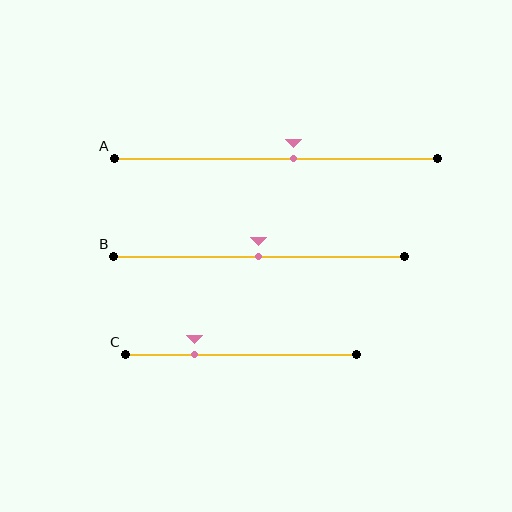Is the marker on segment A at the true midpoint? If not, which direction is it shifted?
No, the marker on segment A is shifted to the right by about 6% of the segment length.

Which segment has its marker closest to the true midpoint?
Segment B has its marker closest to the true midpoint.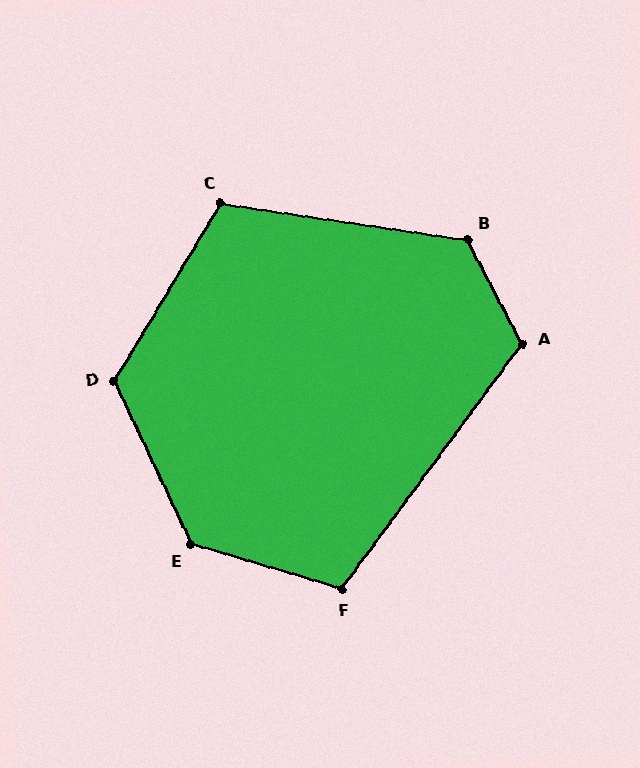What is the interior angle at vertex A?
Approximately 116 degrees (obtuse).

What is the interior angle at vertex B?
Approximately 126 degrees (obtuse).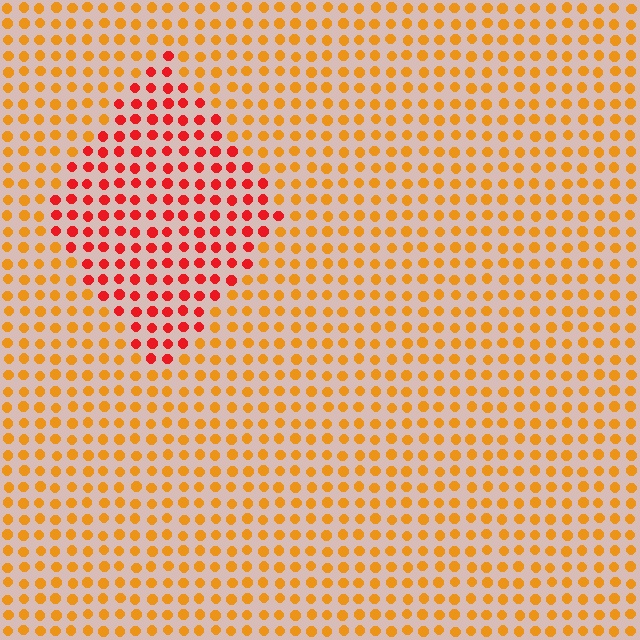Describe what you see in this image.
The image is filled with small orange elements in a uniform arrangement. A diamond-shaped region is visible where the elements are tinted to a slightly different hue, forming a subtle color boundary.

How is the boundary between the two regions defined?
The boundary is defined purely by a slight shift in hue (about 38 degrees). Spacing, size, and orientation are identical on both sides.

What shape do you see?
I see a diamond.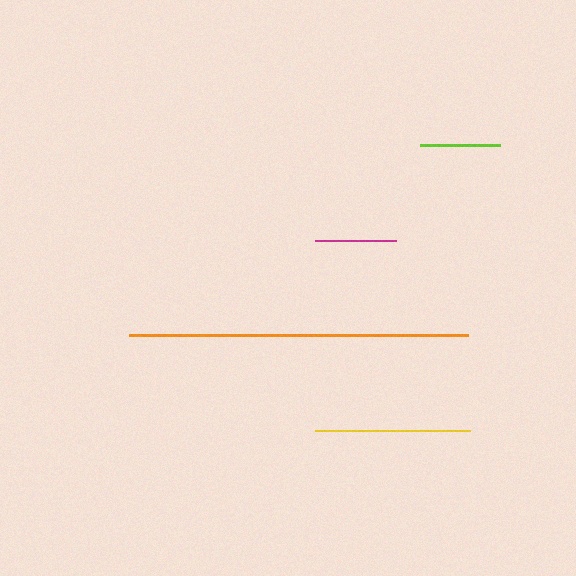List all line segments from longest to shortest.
From longest to shortest: orange, yellow, magenta, lime.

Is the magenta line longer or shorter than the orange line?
The orange line is longer than the magenta line.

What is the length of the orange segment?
The orange segment is approximately 339 pixels long.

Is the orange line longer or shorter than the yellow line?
The orange line is longer than the yellow line.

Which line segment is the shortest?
The lime line is the shortest at approximately 80 pixels.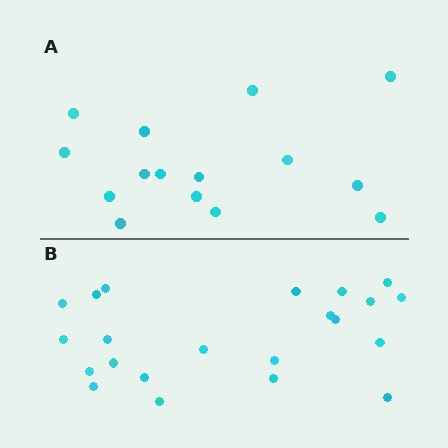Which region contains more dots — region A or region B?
Region B (the bottom region) has more dots.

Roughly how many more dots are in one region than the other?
Region B has roughly 8 or so more dots than region A.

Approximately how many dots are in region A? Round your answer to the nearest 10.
About 20 dots. (The exact count is 15, which rounds to 20.)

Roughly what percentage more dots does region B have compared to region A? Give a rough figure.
About 45% more.